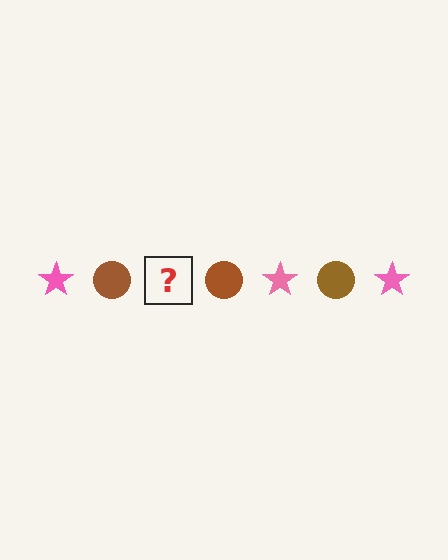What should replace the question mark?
The question mark should be replaced with a pink star.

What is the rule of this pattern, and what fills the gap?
The rule is that the pattern alternates between pink star and brown circle. The gap should be filled with a pink star.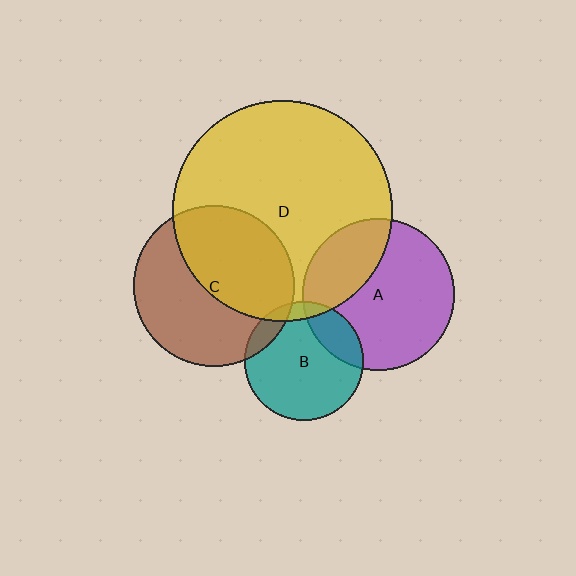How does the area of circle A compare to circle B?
Approximately 1.6 times.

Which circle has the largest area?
Circle D (yellow).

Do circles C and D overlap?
Yes.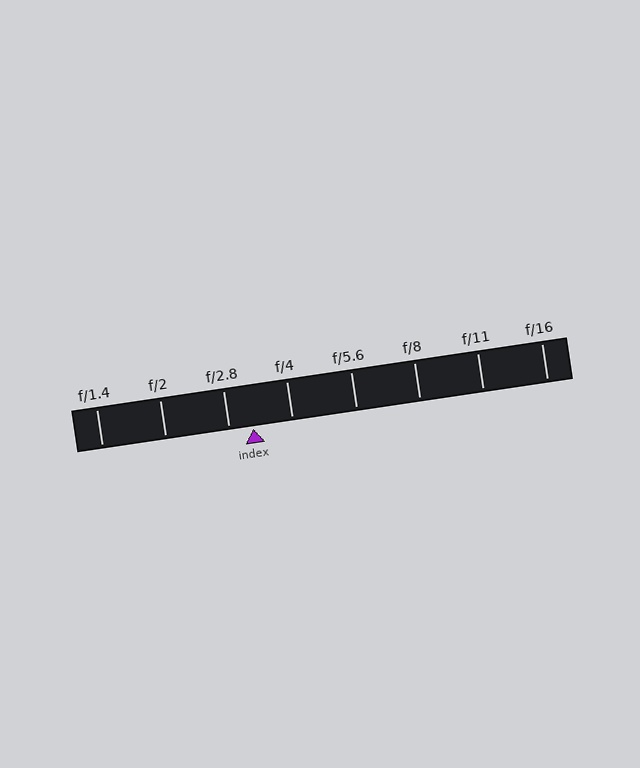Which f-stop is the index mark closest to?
The index mark is closest to f/2.8.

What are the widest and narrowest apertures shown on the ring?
The widest aperture shown is f/1.4 and the narrowest is f/16.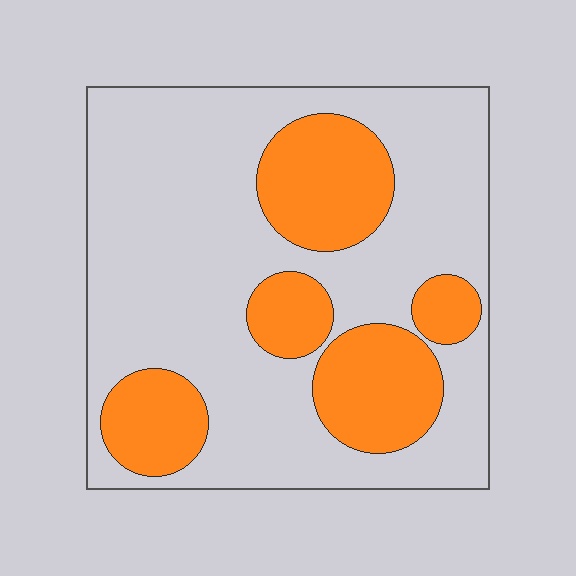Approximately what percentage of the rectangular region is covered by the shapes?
Approximately 30%.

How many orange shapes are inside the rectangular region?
5.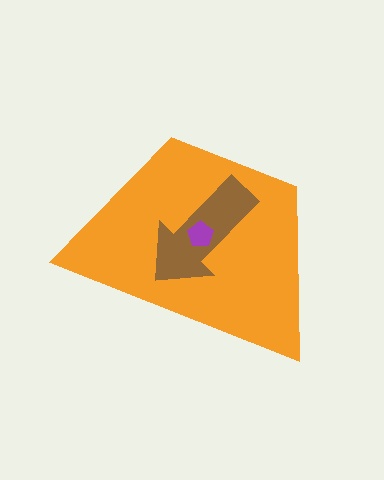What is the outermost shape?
The orange trapezoid.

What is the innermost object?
The purple pentagon.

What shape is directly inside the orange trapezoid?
The brown arrow.